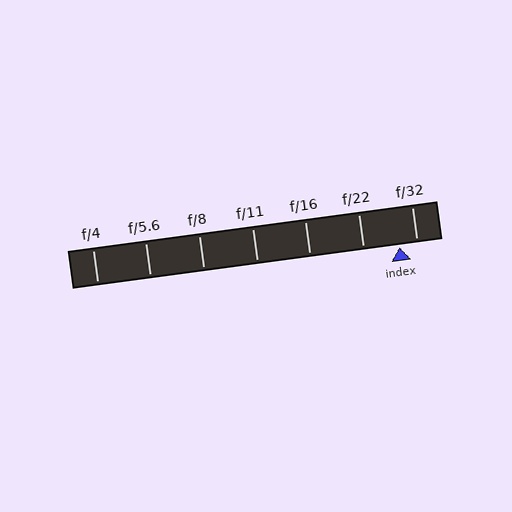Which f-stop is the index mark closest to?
The index mark is closest to f/32.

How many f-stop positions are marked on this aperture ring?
There are 7 f-stop positions marked.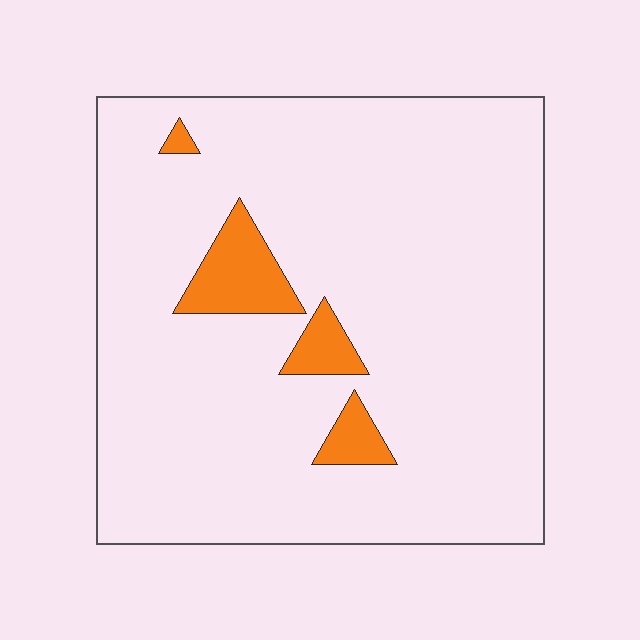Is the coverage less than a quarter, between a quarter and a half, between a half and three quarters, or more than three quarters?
Less than a quarter.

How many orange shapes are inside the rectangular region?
4.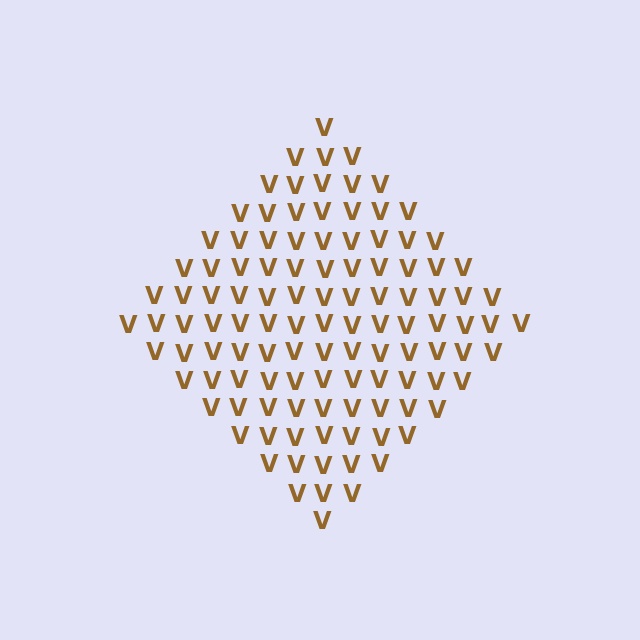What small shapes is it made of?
It is made of small letter V's.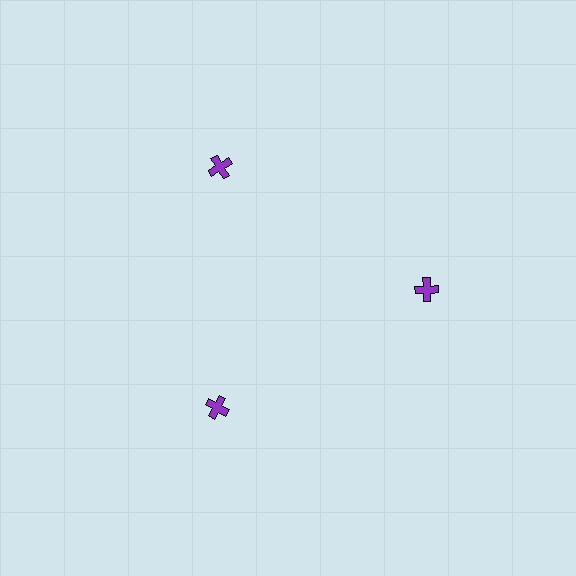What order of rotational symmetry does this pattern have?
This pattern has 3-fold rotational symmetry.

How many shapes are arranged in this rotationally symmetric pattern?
There are 3 shapes, arranged in 3 groups of 1.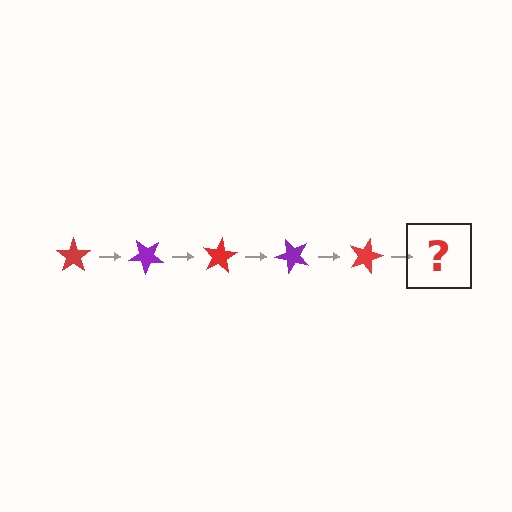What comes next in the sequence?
The next element should be a purple star, rotated 200 degrees from the start.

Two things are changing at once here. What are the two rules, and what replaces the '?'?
The two rules are that it rotates 40 degrees each step and the color cycles through red and purple. The '?' should be a purple star, rotated 200 degrees from the start.